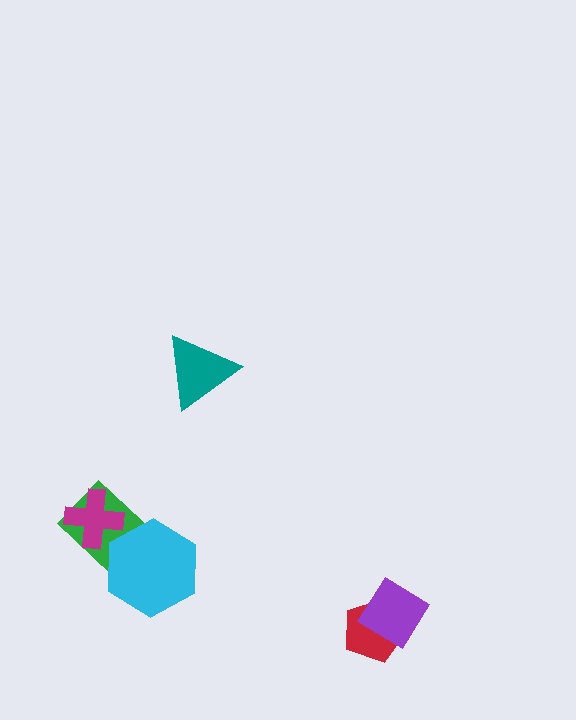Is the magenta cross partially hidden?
No, no other shape covers it.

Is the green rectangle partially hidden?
Yes, it is partially covered by another shape.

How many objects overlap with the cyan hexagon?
1 object overlaps with the cyan hexagon.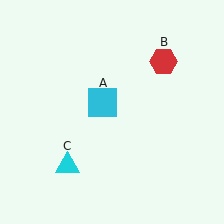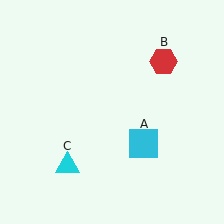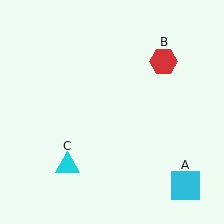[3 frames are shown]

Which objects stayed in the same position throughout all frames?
Red hexagon (object B) and cyan triangle (object C) remained stationary.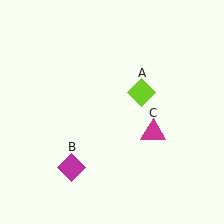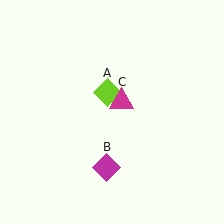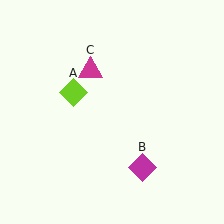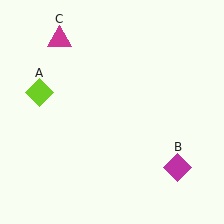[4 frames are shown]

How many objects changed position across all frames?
3 objects changed position: lime diamond (object A), magenta diamond (object B), magenta triangle (object C).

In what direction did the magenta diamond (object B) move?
The magenta diamond (object B) moved right.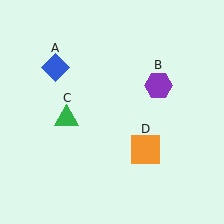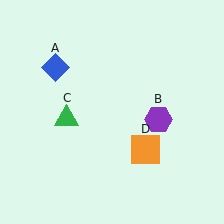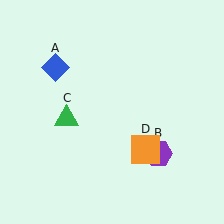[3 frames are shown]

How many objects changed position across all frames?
1 object changed position: purple hexagon (object B).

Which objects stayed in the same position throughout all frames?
Blue diamond (object A) and green triangle (object C) and orange square (object D) remained stationary.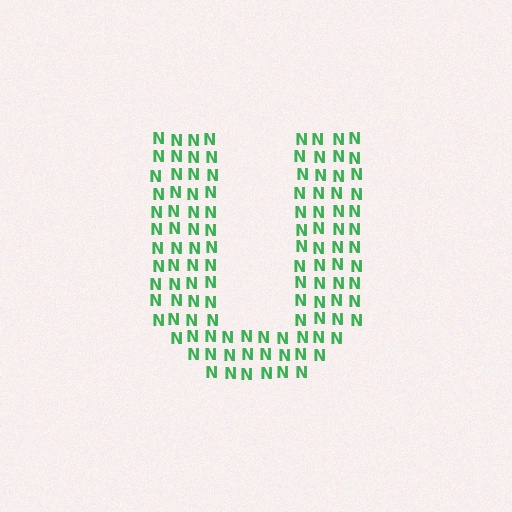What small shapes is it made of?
It is made of small letter N's.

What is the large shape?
The large shape is the letter U.